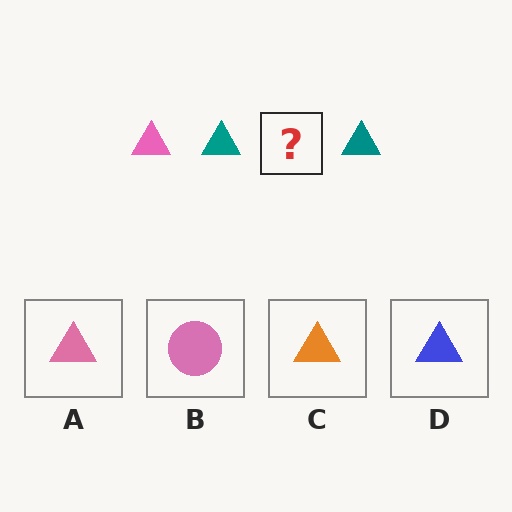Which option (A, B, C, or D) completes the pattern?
A.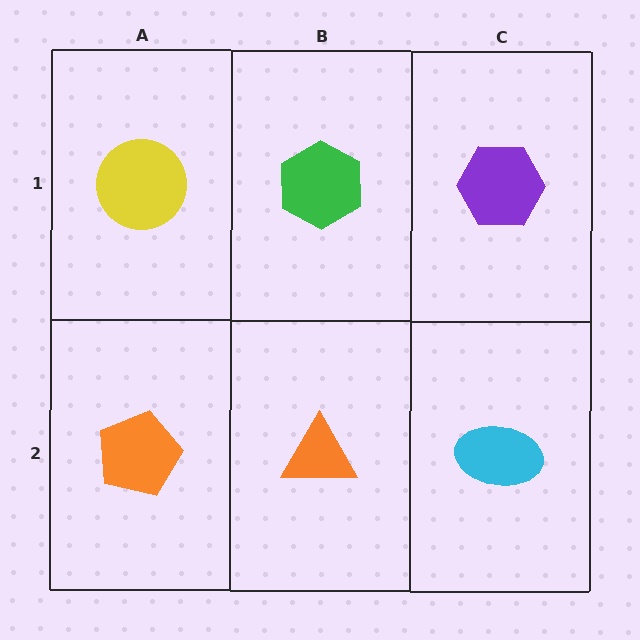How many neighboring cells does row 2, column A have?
2.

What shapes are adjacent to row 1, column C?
A cyan ellipse (row 2, column C), a green hexagon (row 1, column B).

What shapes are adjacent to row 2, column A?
A yellow circle (row 1, column A), an orange triangle (row 2, column B).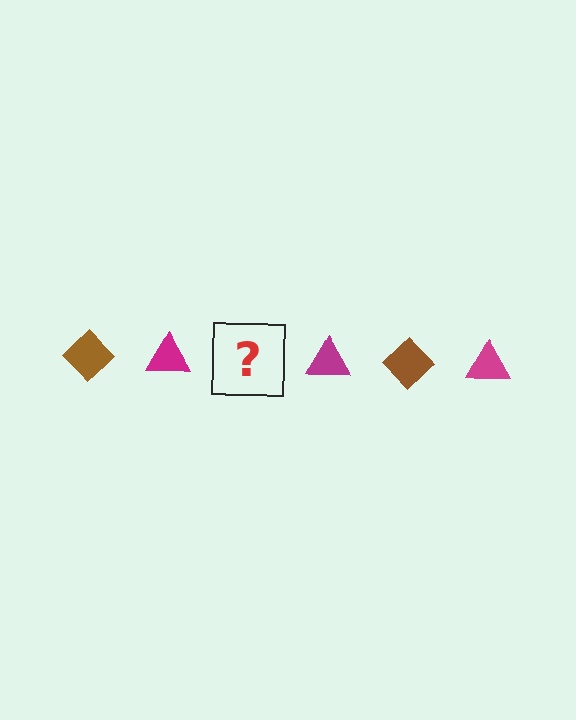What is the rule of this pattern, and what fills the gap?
The rule is that the pattern alternates between brown diamond and magenta triangle. The gap should be filled with a brown diamond.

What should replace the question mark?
The question mark should be replaced with a brown diamond.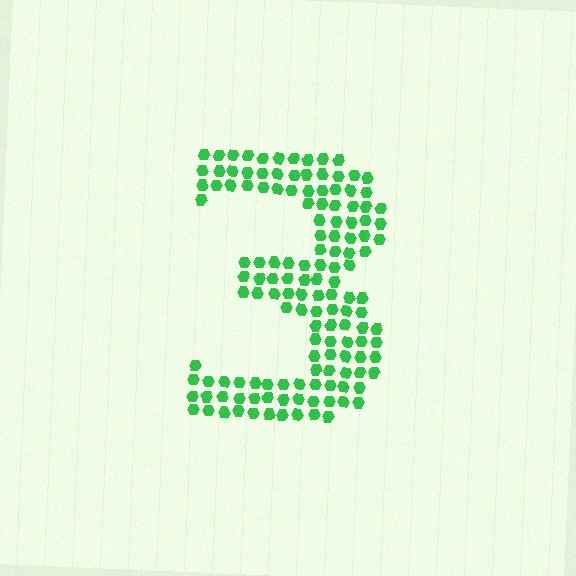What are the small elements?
The small elements are hexagons.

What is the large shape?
The large shape is the digit 3.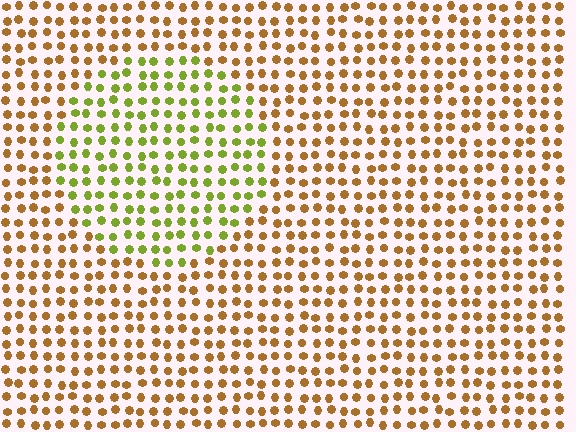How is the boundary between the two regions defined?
The boundary is defined purely by a slight shift in hue (about 49 degrees). Spacing, size, and orientation are identical on both sides.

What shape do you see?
I see a circle.